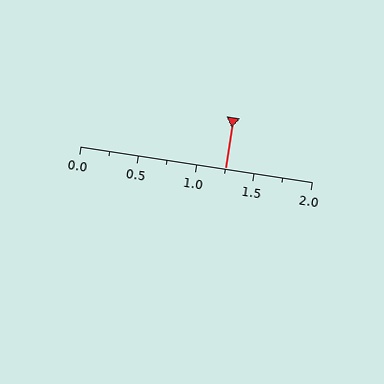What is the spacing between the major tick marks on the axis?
The major ticks are spaced 0.5 apart.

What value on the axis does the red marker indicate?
The marker indicates approximately 1.25.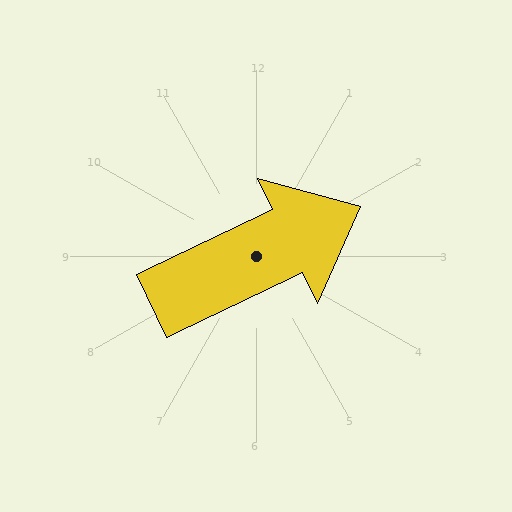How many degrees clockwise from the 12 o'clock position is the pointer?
Approximately 65 degrees.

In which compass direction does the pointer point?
Northeast.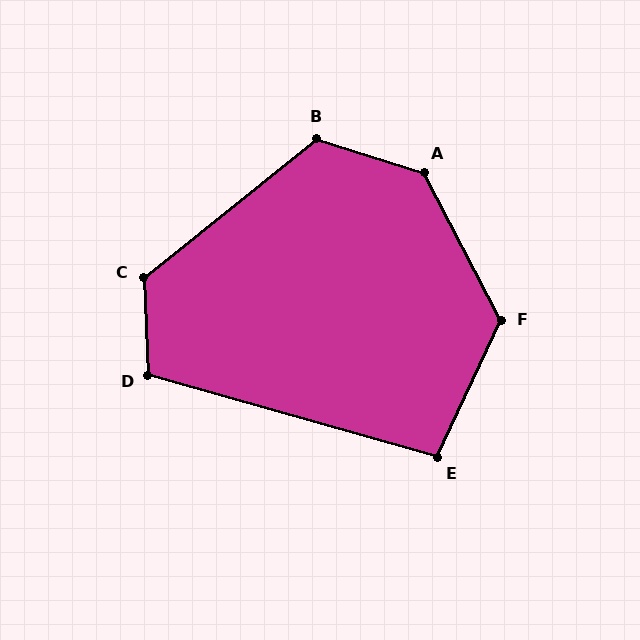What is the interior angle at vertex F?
Approximately 128 degrees (obtuse).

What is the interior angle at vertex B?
Approximately 124 degrees (obtuse).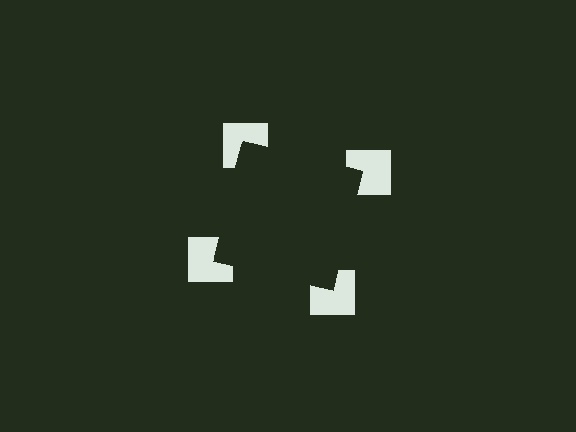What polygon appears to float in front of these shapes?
An illusory square — its edges are inferred from the aligned wedge cuts in the notched squares, not physically drawn.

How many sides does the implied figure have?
4 sides.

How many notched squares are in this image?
There are 4 — one at each vertex of the illusory square.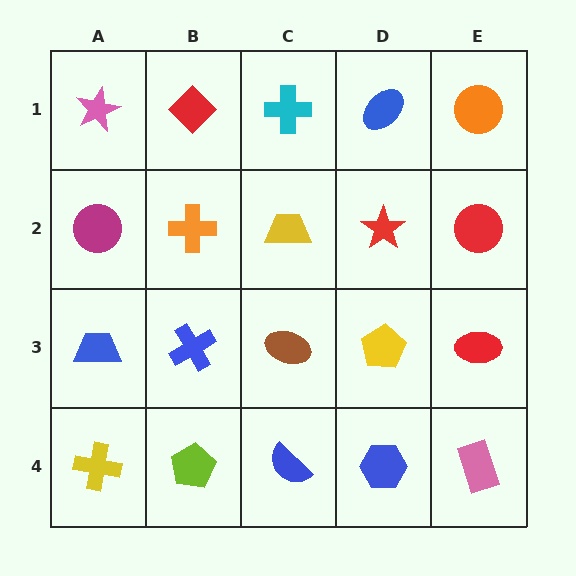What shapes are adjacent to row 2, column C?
A cyan cross (row 1, column C), a brown ellipse (row 3, column C), an orange cross (row 2, column B), a red star (row 2, column D).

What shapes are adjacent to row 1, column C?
A yellow trapezoid (row 2, column C), a red diamond (row 1, column B), a blue ellipse (row 1, column D).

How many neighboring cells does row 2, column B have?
4.